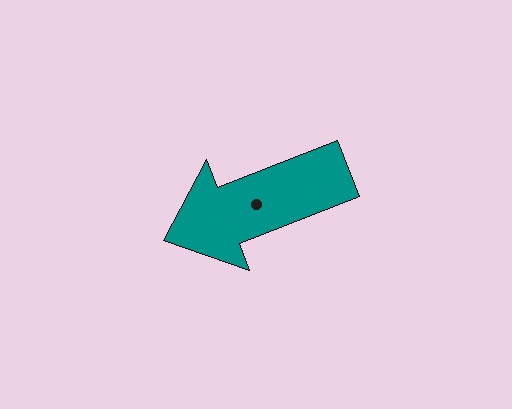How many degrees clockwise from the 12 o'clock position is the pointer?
Approximately 249 degrees.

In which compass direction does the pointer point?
West.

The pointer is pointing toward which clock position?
Roughly 8 o'clock.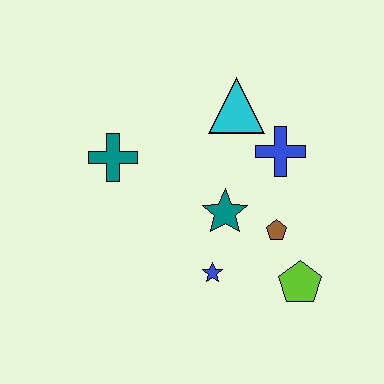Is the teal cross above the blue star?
Yes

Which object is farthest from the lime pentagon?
The teal cross is farthest from the lime pentagon.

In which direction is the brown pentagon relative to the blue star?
The brown pentagon is to the right of the blue star.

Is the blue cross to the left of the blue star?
No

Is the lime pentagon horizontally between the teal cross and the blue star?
No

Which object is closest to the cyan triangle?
The blue cross is closest to the cyan triangle.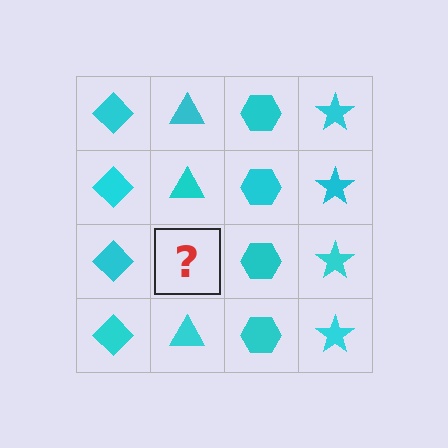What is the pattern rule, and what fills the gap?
The rule is that each column has a consistent shape. The gap should be filled with a cyan triangle.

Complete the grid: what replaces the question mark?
The question mark should be replaced with a cyan triangle.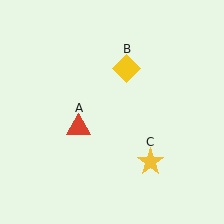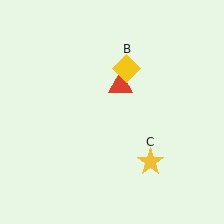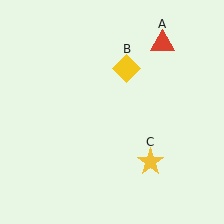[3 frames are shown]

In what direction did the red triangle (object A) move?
The red triangle (object A) moved up and to the right.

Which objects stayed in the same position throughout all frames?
Yellow diamond (object B) and yellow star (object C) remained stationary.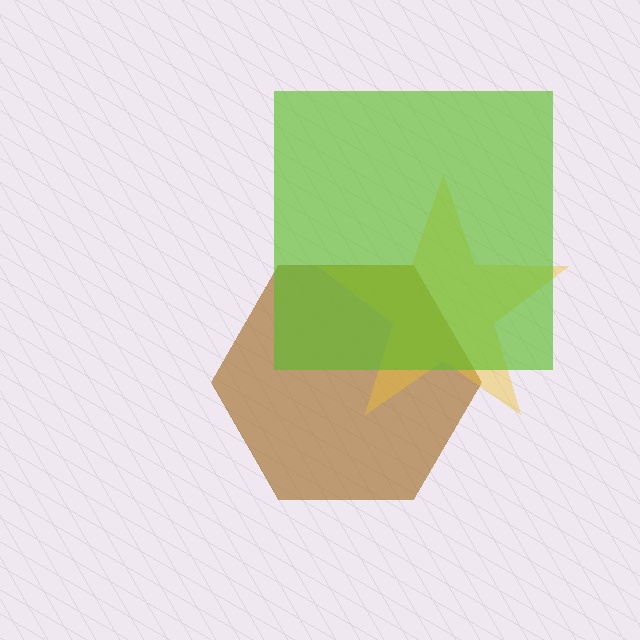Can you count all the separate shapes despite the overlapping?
Yes, there are 3 separate shapes.